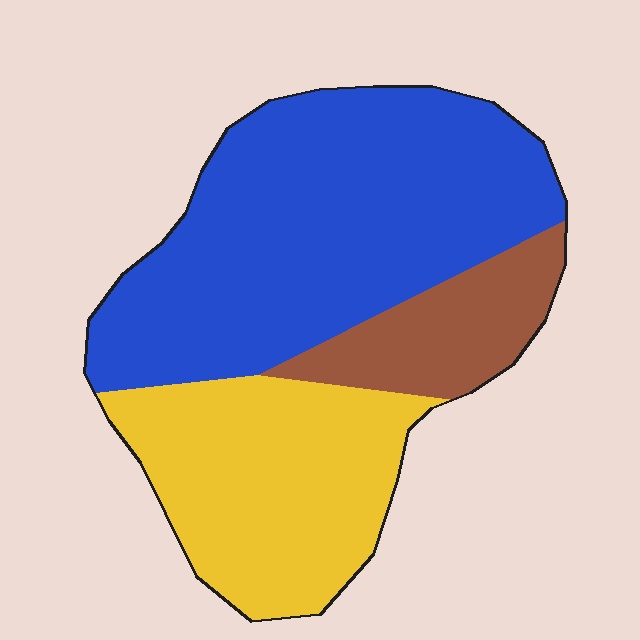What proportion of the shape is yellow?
Yellow takes up about one third (1/3) of the shape.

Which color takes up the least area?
Brown, at roughly 15%.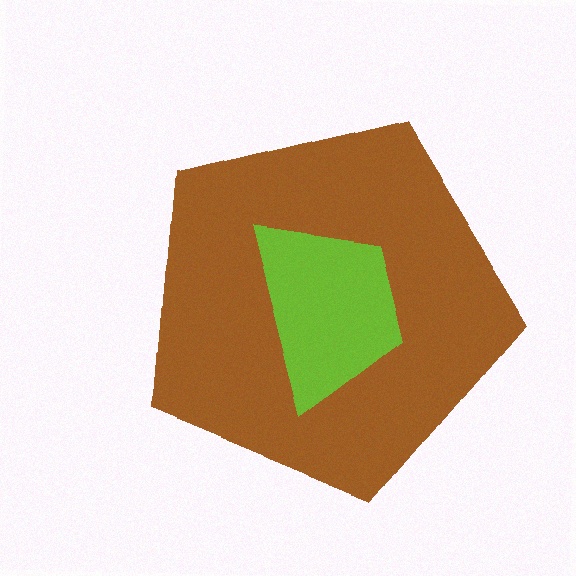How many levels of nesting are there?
2.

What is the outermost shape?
The brown pentagon.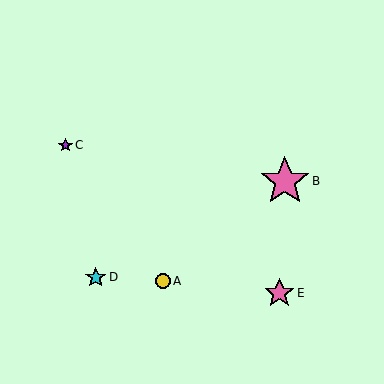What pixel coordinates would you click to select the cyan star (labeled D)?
Click at (96, 277) to select the cyan star D.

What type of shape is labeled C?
Shape C is a purple star.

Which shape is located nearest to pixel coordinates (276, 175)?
The pink star (labeled B) at (285, 181) is nearest to that location.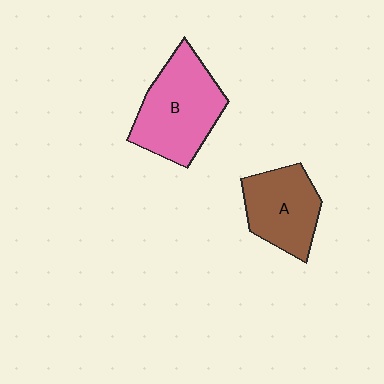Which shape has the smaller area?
Shape A (brown).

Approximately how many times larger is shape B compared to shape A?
Approximately 1.3 times.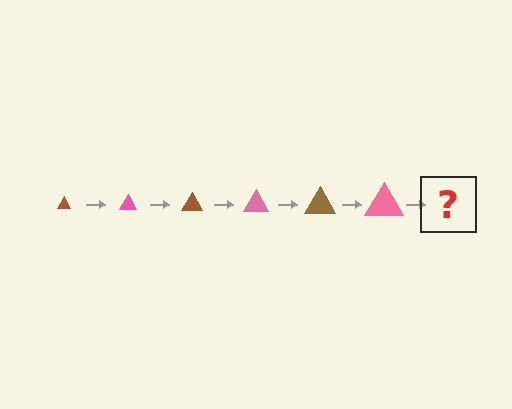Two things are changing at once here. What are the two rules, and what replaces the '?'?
The two rules are that the triangle grows larger each step and the color cycles through brown and pink. The '?' should be a brown triangle, larger than the previous one.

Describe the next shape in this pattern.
It should be a brown triangle, larger than the previous one.